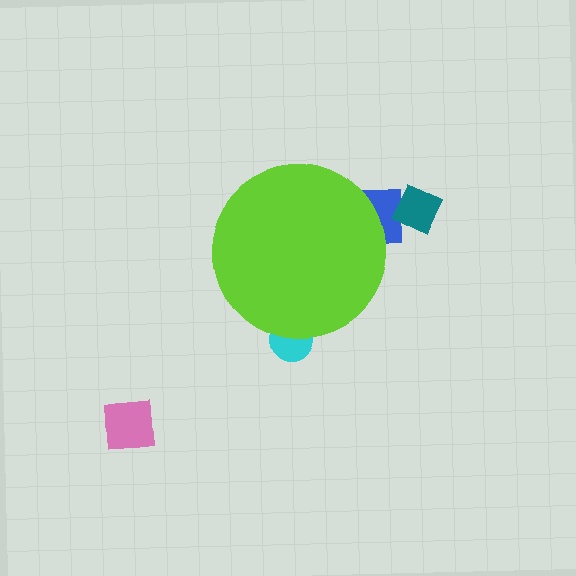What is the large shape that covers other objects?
A lime circle.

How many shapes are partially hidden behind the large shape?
2 shapes are partially hidden.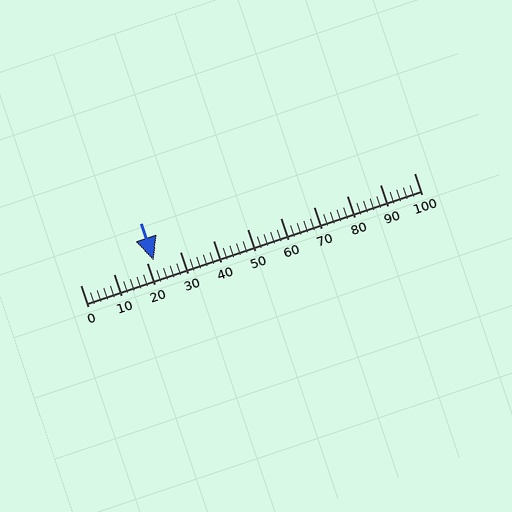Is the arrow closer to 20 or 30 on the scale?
The arrow is closer to 20.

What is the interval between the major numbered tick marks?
The major tick marks are spaced 10 units apart.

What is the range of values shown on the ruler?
The ruler shows values from 0 to 100.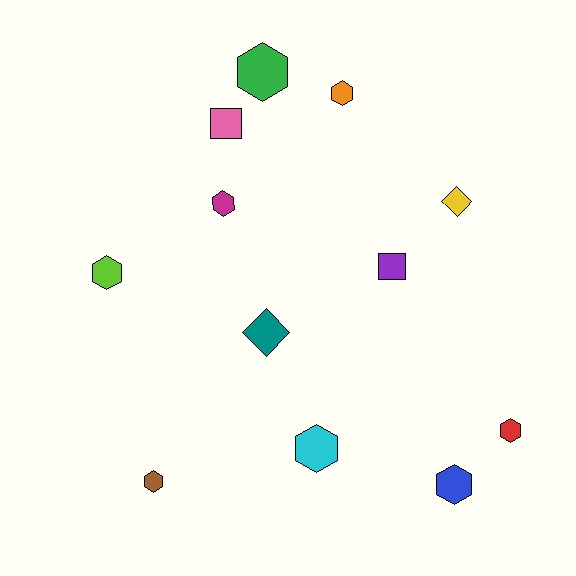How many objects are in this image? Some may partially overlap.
There are 12 objects.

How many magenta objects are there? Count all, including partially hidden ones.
There is 1 magenta object.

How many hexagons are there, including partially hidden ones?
There are 8 hexagons.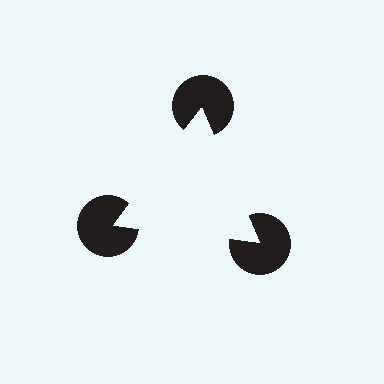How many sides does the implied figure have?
3 sides.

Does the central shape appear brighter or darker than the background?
It typically appears slightly brighter than the background, even though no actual brightness change is drawn.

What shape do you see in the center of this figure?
An illusory triangle — its edges are inferred from the aligned wedge cuts in the pac-man discs, not physically drawn.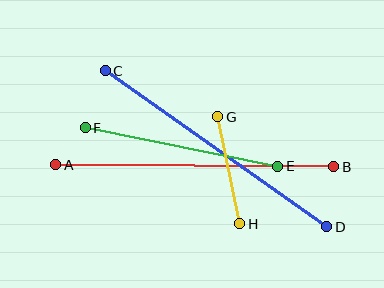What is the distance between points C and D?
The distance is approximately 271 pixels.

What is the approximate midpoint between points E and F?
The midpoint is at approximately (181, 147) pixels.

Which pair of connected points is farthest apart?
Points A and B are farthest apart.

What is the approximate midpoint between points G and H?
The midpoint is at approximately (229, 170) pixels.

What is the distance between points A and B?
The distance is approximately 278 pixels.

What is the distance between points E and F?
The distance is approximately 196 pixels.